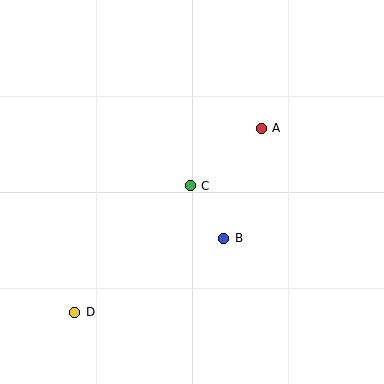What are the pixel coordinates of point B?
Point B is at (224, 238).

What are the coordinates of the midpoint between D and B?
The midpoint between D and B is at (149, 275).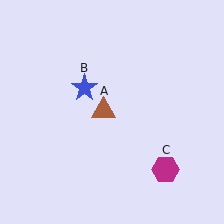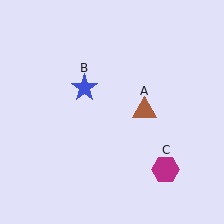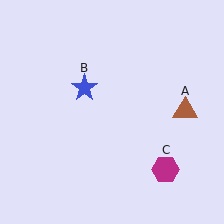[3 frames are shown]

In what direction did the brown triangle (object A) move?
The brown triangle (object A) moved right.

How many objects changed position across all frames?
1 object changed position: brown triangle (object A).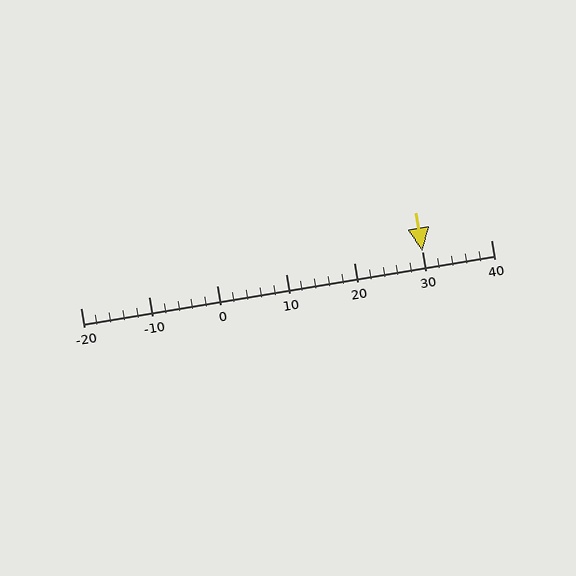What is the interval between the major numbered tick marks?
The major tick marks are spaced 10 units apart.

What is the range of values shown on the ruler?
The ruler shows values from -20 to 40.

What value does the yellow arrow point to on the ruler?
The yellow arrow points to approximately 30.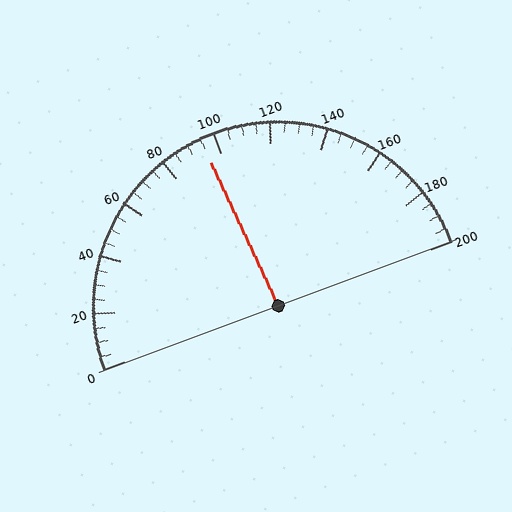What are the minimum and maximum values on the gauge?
The gauge ranges from 0 to 200.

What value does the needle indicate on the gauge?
The needle indicates approximately 95.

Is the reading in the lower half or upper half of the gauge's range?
The reading is in the lower half of the range (0 to 200).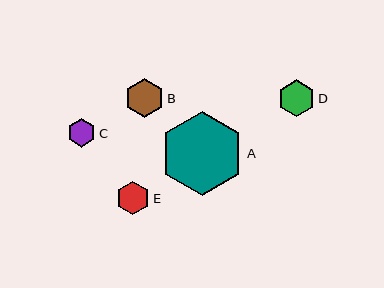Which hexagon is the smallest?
Hexagon C is the smallest with a size of approximately 28 pixels.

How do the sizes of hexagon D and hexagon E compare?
Hexagon D and hexagon E are approximately the same size.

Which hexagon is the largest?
Hexagon A is the largest with a size of approximately 84 pixels.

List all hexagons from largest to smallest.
From largest to smallest: A, B, D, E, C.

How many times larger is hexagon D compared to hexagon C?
Hexagon D is approximately 1.3 times the size of hexagon C.